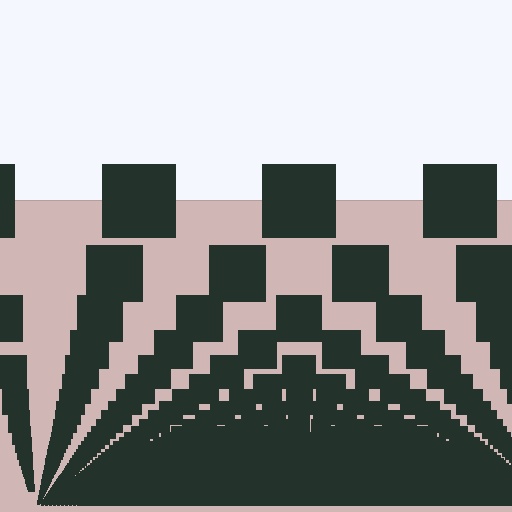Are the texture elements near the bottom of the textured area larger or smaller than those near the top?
Smaller. The gradient is inverted — elements near the bottom are smaller and denser.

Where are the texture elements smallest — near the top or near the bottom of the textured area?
Near the bottom.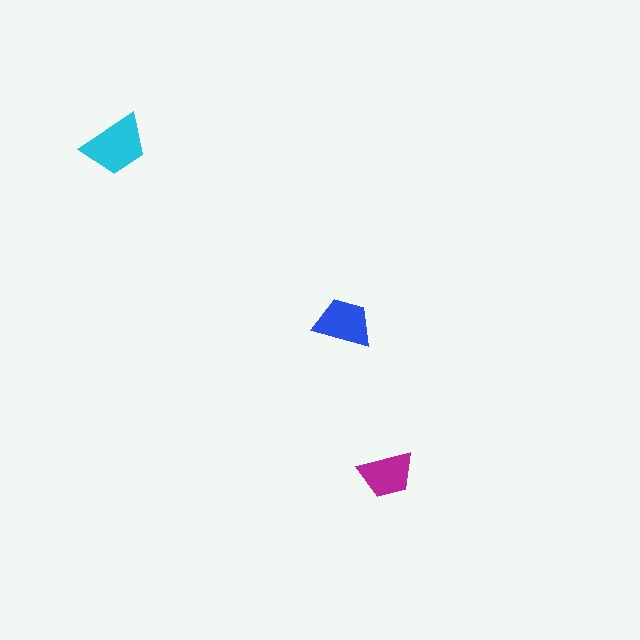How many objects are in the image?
There are 3 objects in the image.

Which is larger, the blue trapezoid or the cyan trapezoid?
The cyan one.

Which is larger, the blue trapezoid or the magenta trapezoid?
The blue one.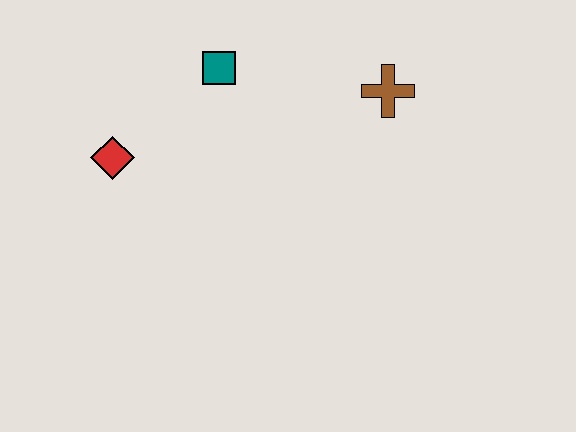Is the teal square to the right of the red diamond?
Yes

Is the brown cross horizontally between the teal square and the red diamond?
No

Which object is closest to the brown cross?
The teal square is closest to the brown cross.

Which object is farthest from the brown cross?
The red diamond is farthest from the brown cross.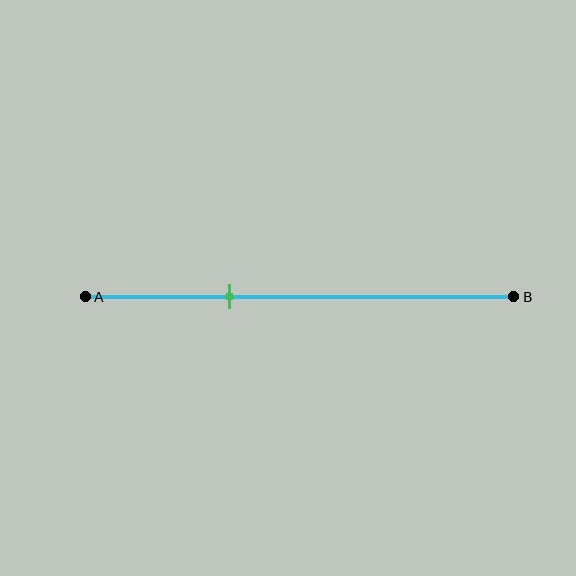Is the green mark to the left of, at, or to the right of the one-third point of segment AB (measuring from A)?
The green mark is approximately at the one-third point of segment AB.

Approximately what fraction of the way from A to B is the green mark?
The green mark is approximately 35% of the way from A to B.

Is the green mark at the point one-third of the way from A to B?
Yes, the mark is approximately at the one-third point.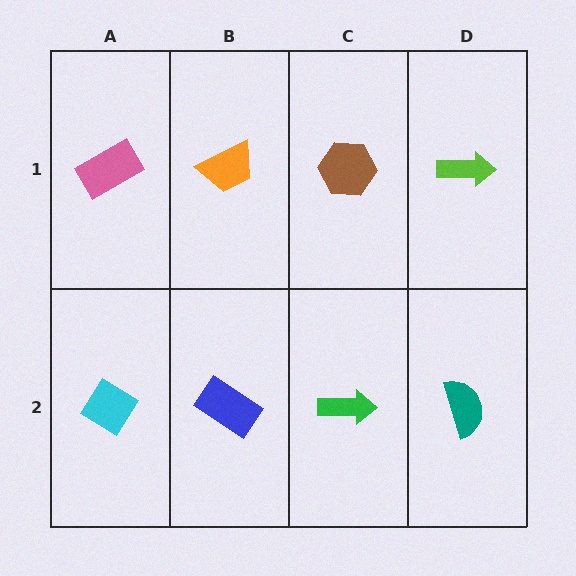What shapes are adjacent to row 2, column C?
A brown hexagon (row 1, column C), a blue rectangle (row 2, column B), a teal semicircle (row 2, column D).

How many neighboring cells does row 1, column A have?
2.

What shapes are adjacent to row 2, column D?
A lime arrow (row 1, column D), a green arrow (row 2, column C).